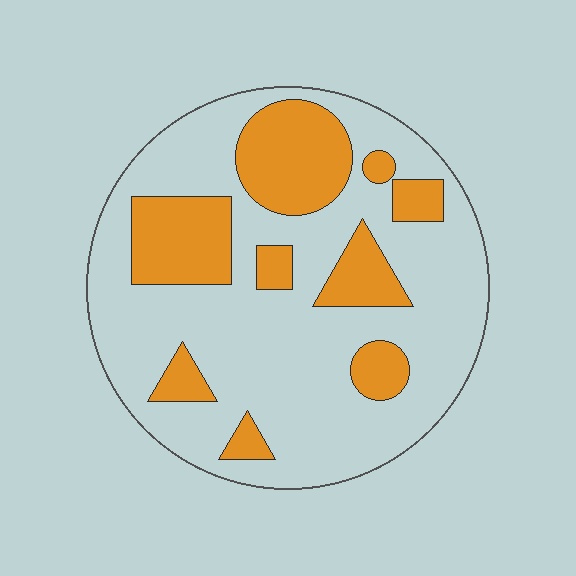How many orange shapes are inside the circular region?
9.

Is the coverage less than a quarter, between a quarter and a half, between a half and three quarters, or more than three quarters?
Between a quarter and a half.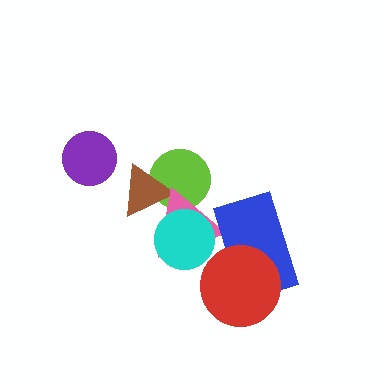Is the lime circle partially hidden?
Yes, it is partially covered by another shape.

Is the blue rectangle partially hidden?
Yes, it is partially covered by another shape.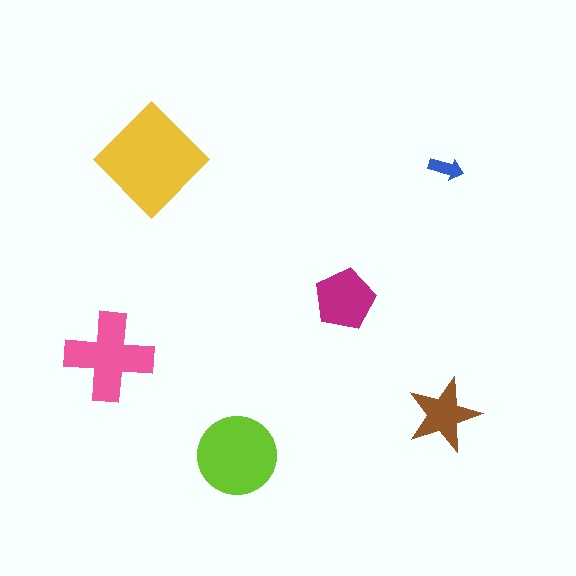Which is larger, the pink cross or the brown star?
The pink cross.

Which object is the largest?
The yellow diamond.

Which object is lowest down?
The lime circle is bottommost.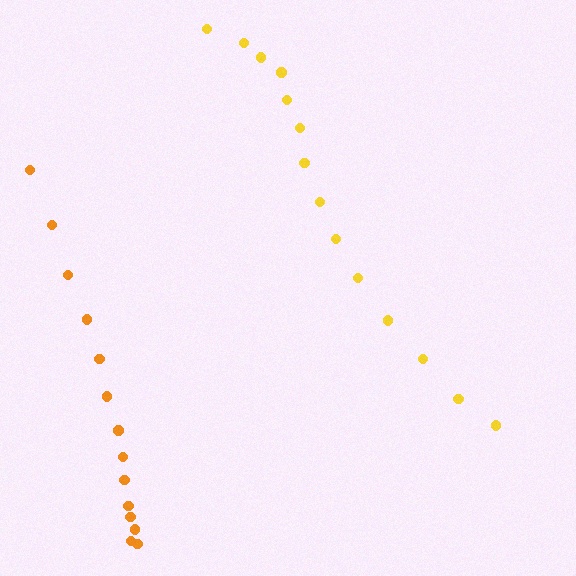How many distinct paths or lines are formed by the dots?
There are 2 distinct paths.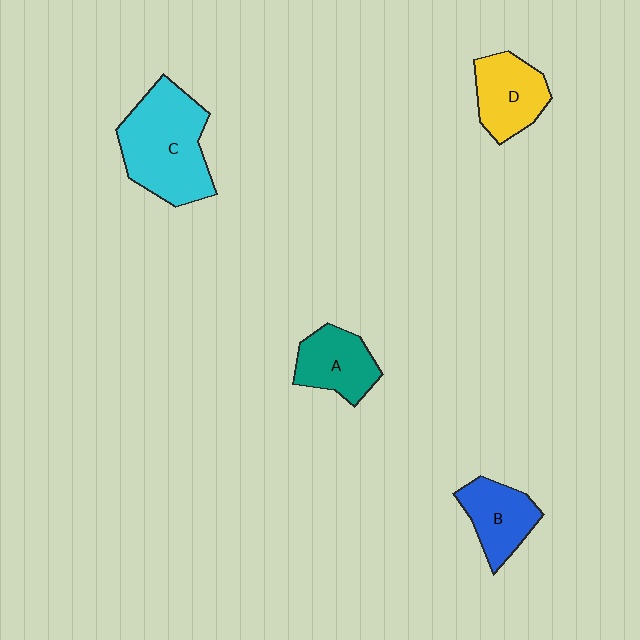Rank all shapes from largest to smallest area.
From largest to smallest: C (cyan), D (yellow), A (teal), B (blue).